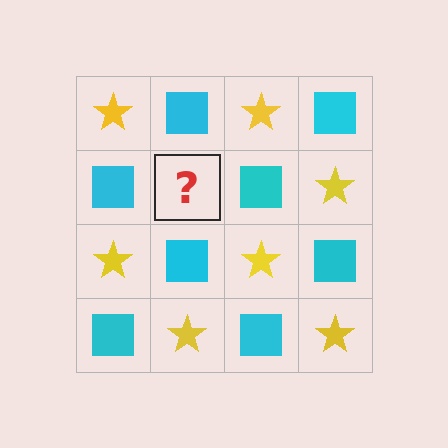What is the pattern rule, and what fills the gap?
The rule is that it alternates yellow star and cyan square in a checkerboard pattern. The gap should be filled with a yellow star.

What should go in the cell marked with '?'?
The missing cell should contain a yellow star.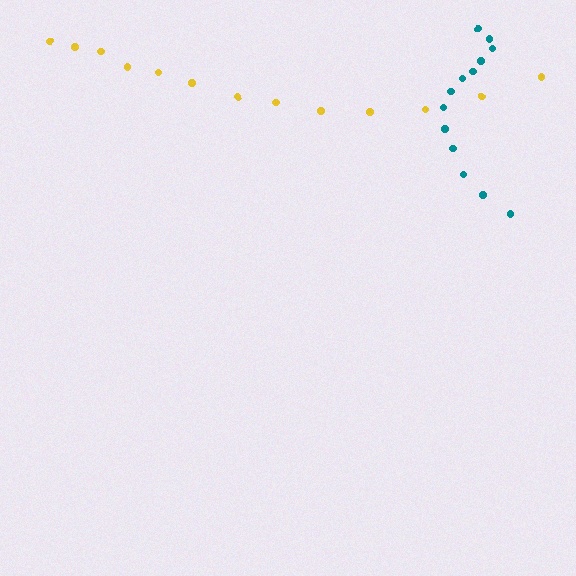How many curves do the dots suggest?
There are 2 distinct paths.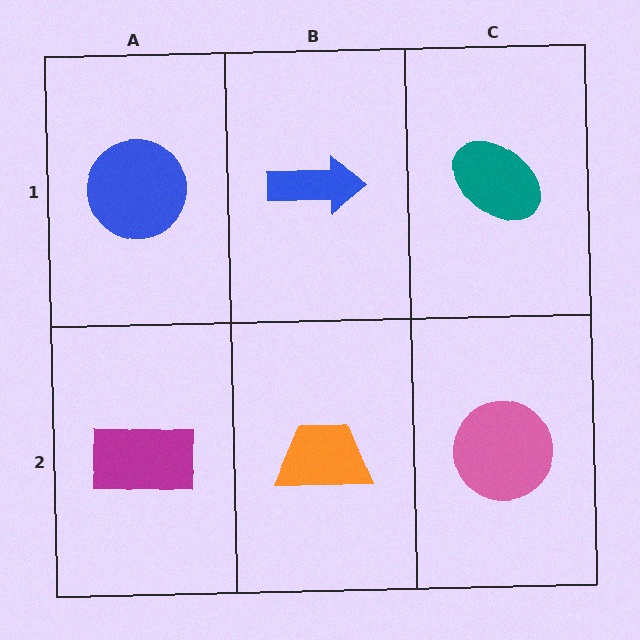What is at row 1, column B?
A blue arrow.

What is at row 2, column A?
A magenta rectangle.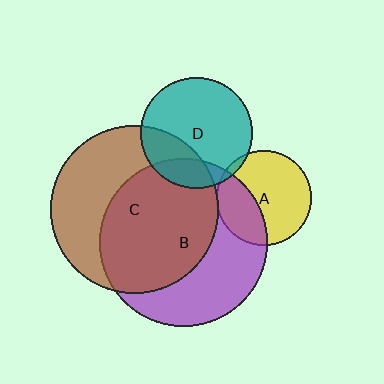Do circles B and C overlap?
Yes.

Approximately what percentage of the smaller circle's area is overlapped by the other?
Approximately 55%.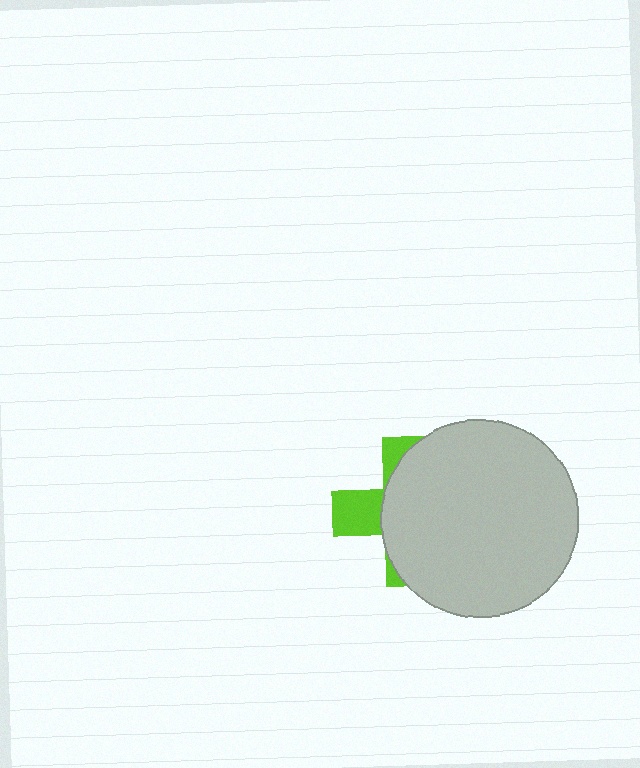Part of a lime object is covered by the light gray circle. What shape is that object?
It is a cross.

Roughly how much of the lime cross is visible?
A small part of it is visible (roughly 30%).